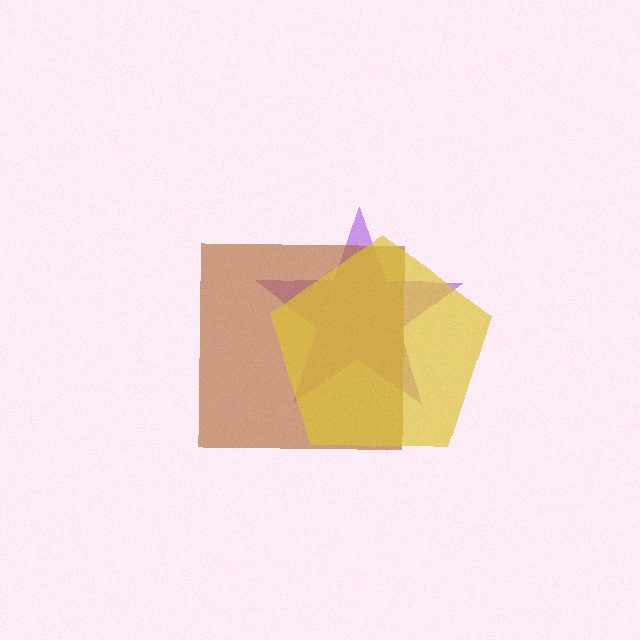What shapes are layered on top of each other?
The layered shapes are: a purple star, a brown square, a yellow pentagon.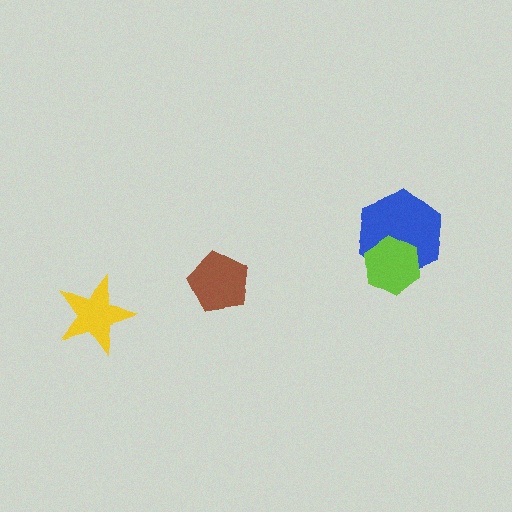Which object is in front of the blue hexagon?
The lime hexagon is in front of the blue hexagon.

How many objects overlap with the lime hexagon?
1 object overlaps with the lime hexagon.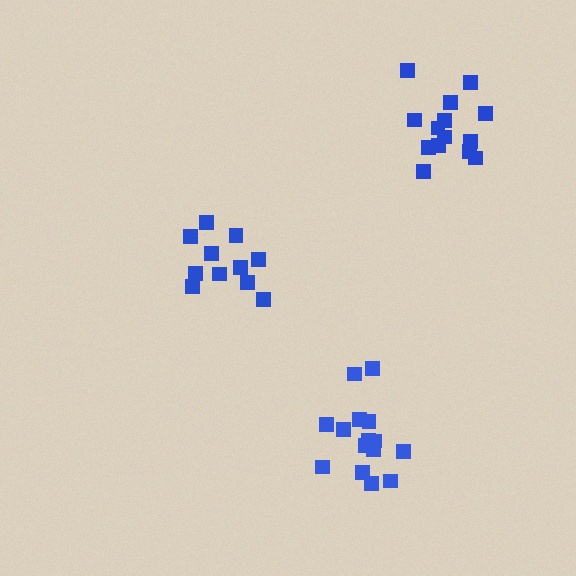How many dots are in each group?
Group 1: 15 dots, Group 2: 14 dots, Group 3: 11 dots (40 total).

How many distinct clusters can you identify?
There are 3 distinct clusters.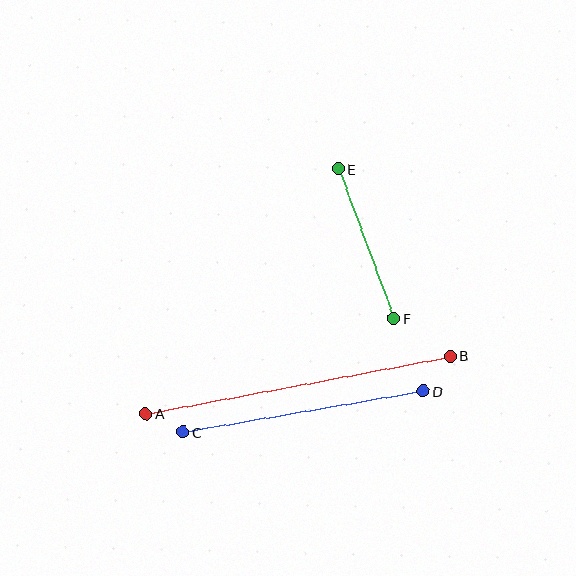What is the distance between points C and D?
The distance is approximately 243 pixels.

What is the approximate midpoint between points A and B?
The midpoint is at approximately (298, 385) pixels.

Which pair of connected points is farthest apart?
Points A and B are farthest apart.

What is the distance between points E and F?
The distance is approximately 159 pixels.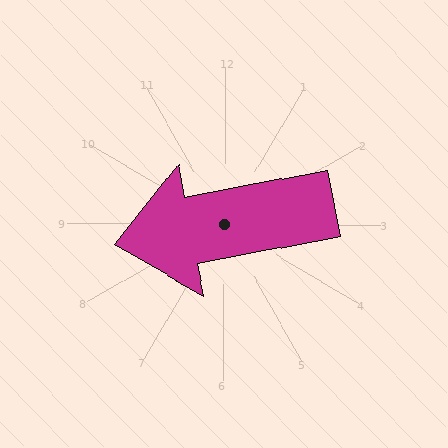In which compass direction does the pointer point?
West.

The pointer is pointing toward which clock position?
Roughly 9 o'clock.